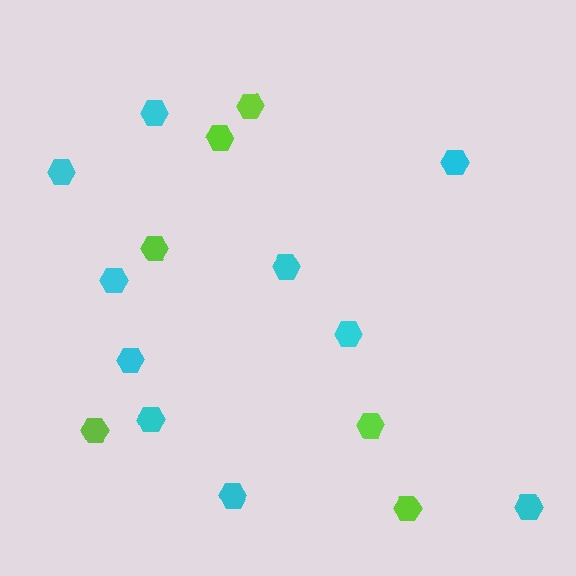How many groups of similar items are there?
There are 2 groups: one group of lime hexagons (6) and one group of cyan hexagons (10).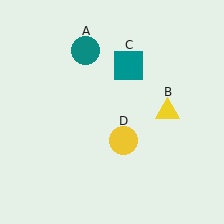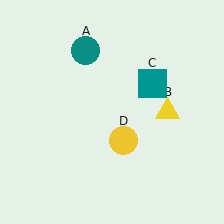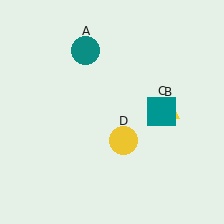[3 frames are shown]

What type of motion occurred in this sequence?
The teal square (object C) rotated clockwise around the center of the scene.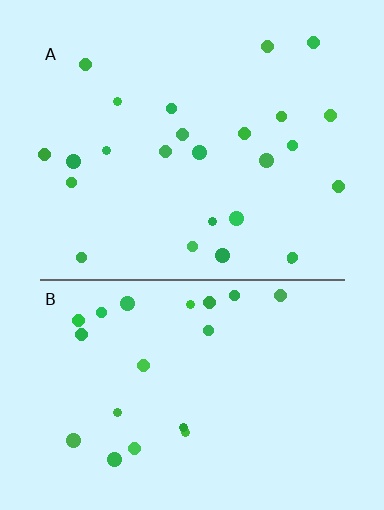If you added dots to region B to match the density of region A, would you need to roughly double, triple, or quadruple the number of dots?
Approximately double.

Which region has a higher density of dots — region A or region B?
A (the top).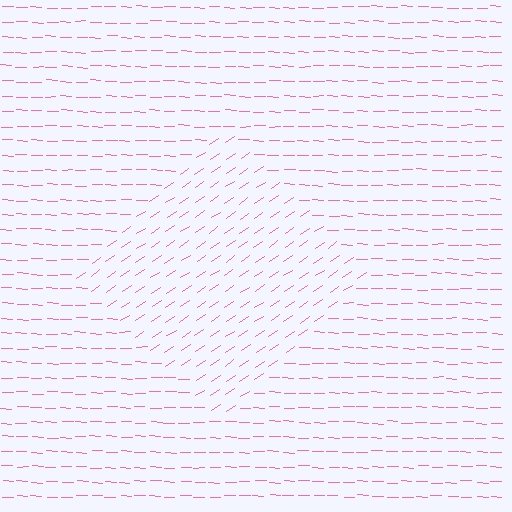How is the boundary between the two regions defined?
The boundary is defined purely by a change in line orientation (approximately 36 degrees difference). All lines are the same color and thickness.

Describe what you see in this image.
The image is filled with small pink line segments. A diamond region in the image has lines oriented differently from the surrounding lines, creating a visible texture boundary.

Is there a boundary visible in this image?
Yes, there is a texture boundary formed by a change in line orientation.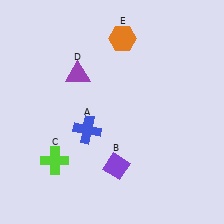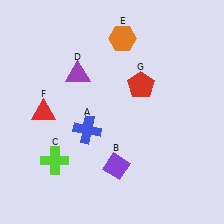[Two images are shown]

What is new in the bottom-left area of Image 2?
A red triangle (F) was added in the bottom-left area of Image 2.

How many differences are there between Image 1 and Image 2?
There are 2 differences between the two images.